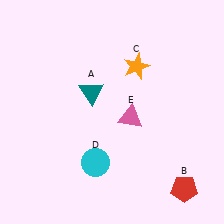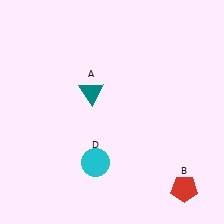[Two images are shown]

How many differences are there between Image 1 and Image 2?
There are 2 differences between the two images.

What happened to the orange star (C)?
The orange star (C) was removed in Image 2. It was in the top-right area of Image 1.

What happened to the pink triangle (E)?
The pink triangle (E) was removed in Image 2. It was in the bottom-right area of Image 1.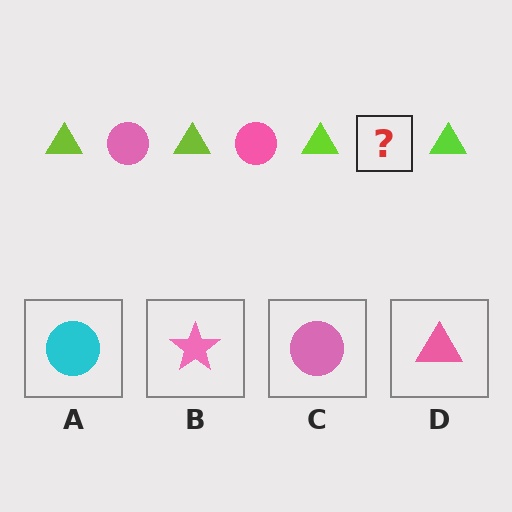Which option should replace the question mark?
Option C.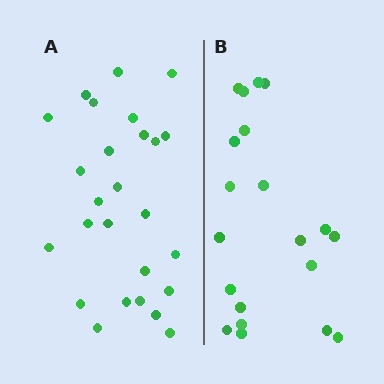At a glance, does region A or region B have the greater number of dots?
Region A (the left region) has more dots.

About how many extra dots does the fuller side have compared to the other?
Region A has about 6 more dots than region B.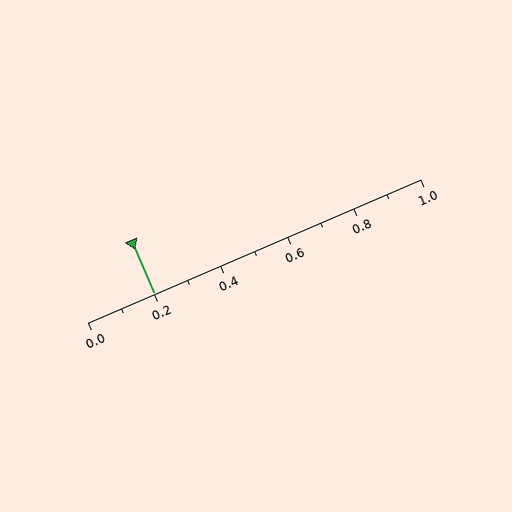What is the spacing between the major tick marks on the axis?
The major ticks are spaced 0.2 apart.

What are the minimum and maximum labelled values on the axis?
The axis runs from 0.0 to 1.0.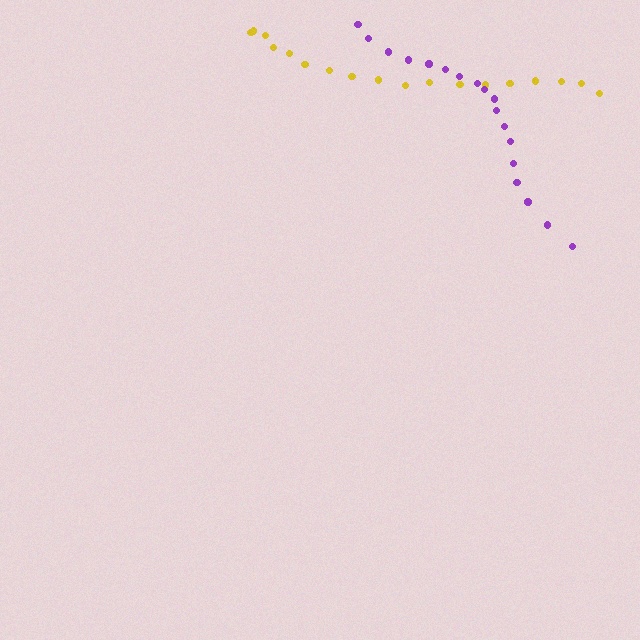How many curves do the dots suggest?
There are 2 distinct paths.